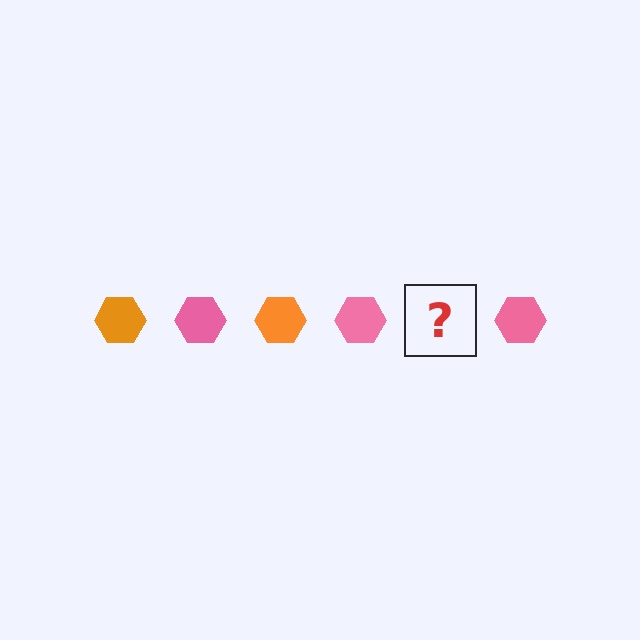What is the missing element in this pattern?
The missing element is an orange hexagon.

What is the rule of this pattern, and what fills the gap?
The rule is that the pattern cycles through orange, pink hexagons. The gap should be filled with an orange hexagon.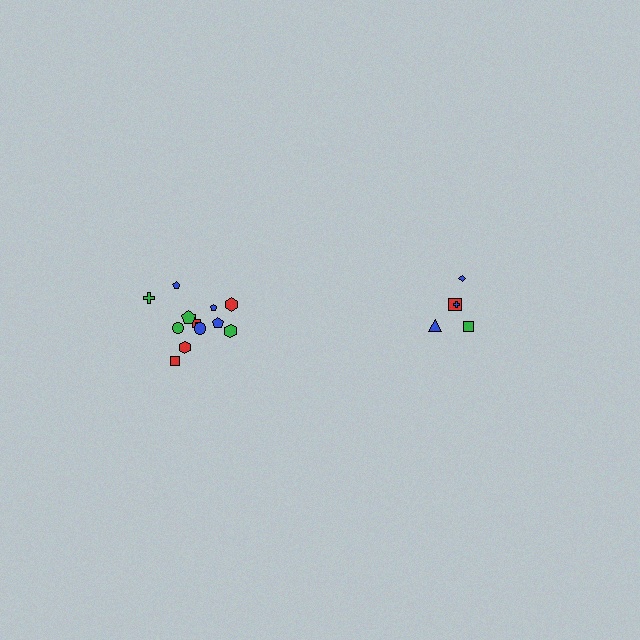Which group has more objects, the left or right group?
The left group.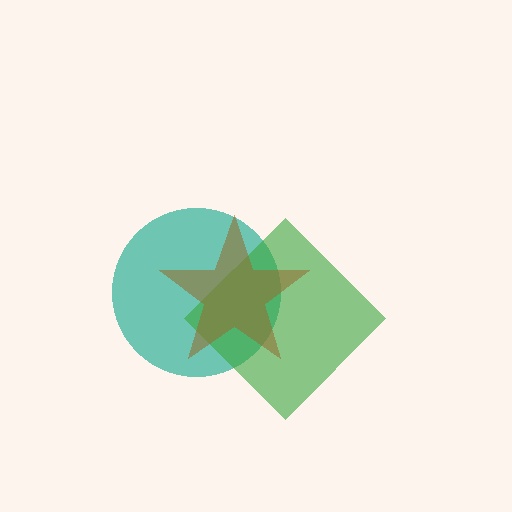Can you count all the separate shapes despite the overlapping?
Yes, there are 3 separate shapes.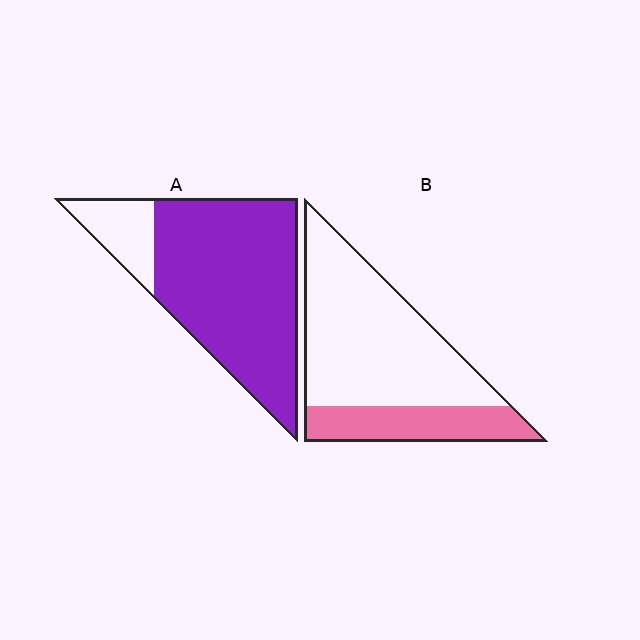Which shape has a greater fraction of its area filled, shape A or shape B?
Shape A.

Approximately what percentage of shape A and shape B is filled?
A is approximately 85% and B is approximately 25%.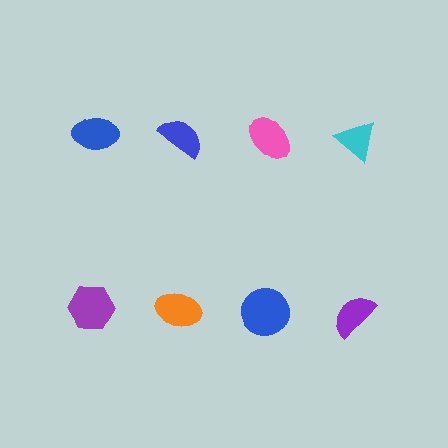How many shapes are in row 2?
4 shapes.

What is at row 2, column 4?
A purple semicircle.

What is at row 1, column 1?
A blue ellipse.